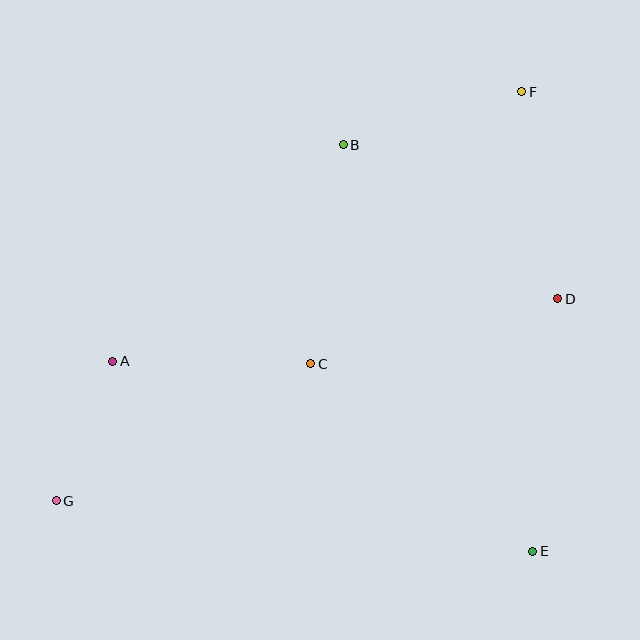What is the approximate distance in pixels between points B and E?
The distance between B and E is approximately 448 pixels.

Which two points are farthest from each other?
Points F and G are farthest from each other.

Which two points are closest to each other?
Points A and G are closest to each other.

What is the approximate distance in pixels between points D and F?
The distance between D and F is approximately 210 pixels.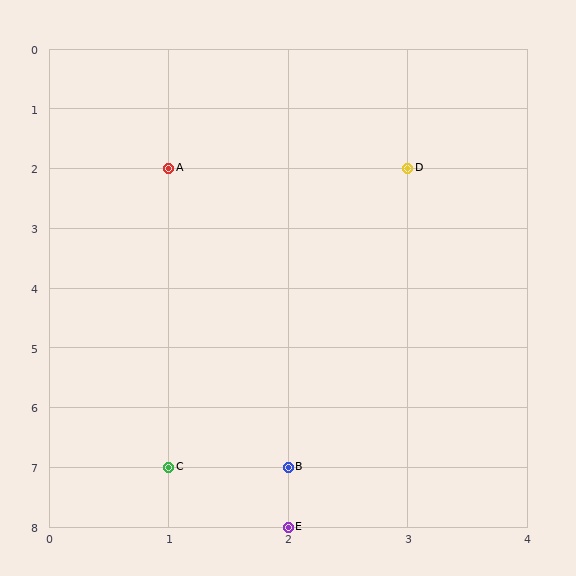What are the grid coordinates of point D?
Point D is at grid coordinates (3, 2).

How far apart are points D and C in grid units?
Points D and C are 2 columns and 5 rows apart (about 5.4 grid units diagonally).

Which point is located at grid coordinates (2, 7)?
Point B is at (2, 7).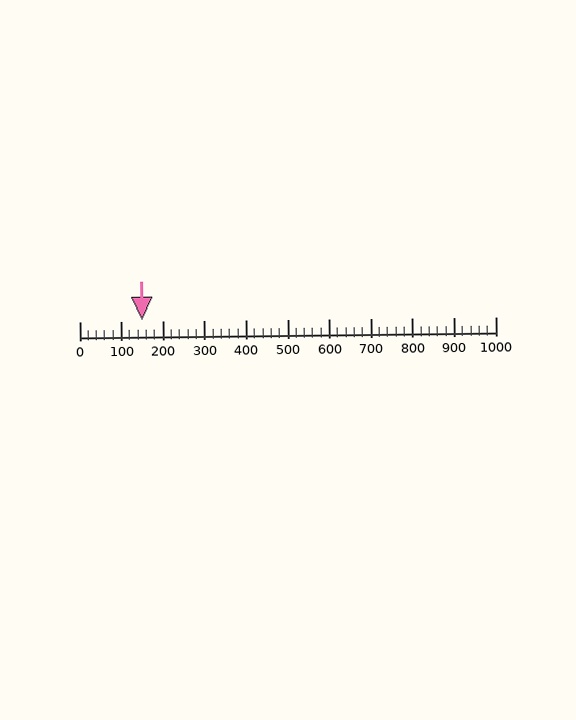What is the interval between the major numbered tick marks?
The major tick marks are spaced 100 units apart.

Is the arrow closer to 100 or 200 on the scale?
The arrow is closer to 200.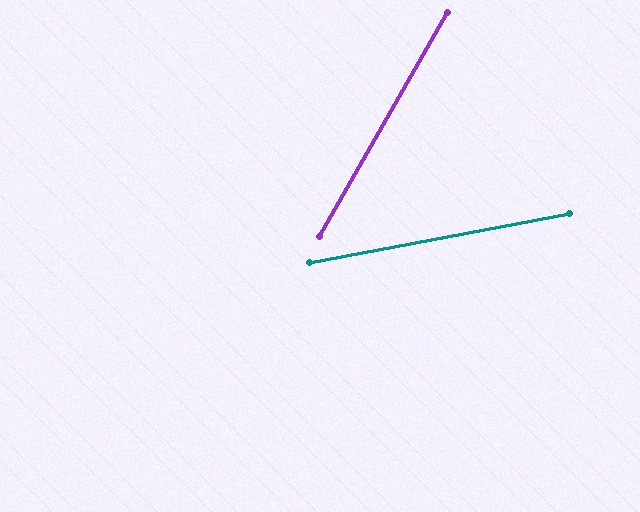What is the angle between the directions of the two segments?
Approximately 50 degrees.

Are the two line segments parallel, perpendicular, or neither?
Neither parallel nor perpendicular — they differ by about 50°.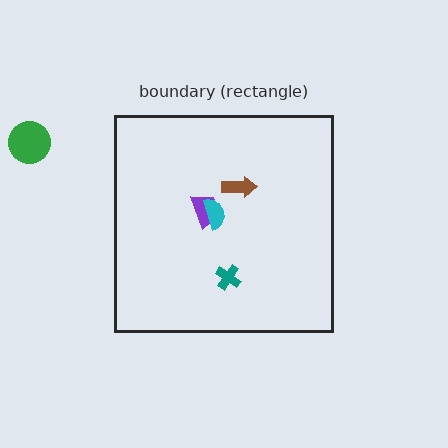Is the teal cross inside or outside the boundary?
Inside.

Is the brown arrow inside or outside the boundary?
Inside.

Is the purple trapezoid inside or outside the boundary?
Inside.